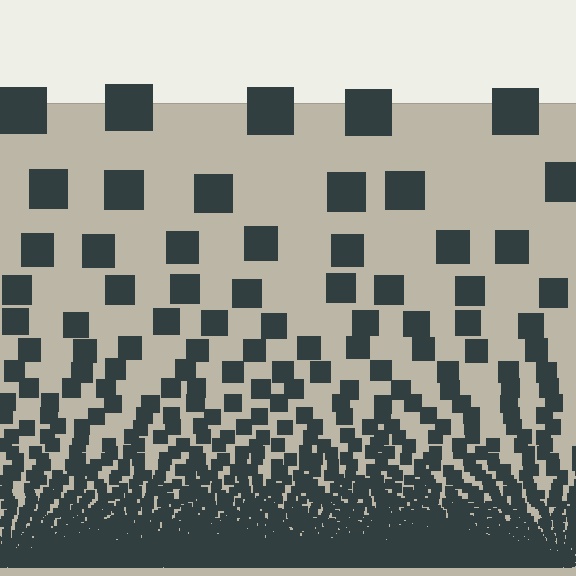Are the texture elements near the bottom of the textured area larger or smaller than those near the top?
Smaller. The gradient is inverted — elements near the bottom are smaller and denser.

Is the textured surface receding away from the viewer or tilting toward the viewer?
The surface appears to tilt toward the viewer. Texture elements get larger and sparser toward the top.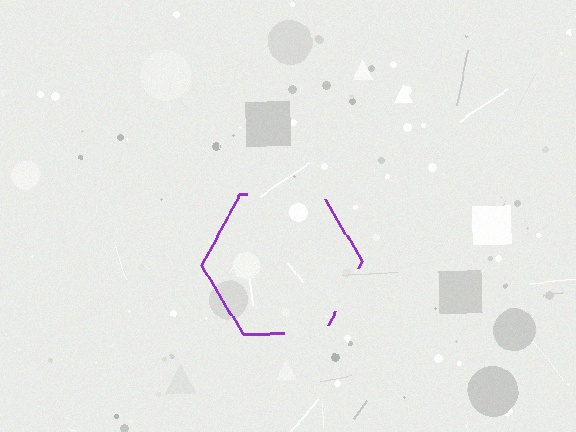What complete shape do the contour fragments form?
The contour fragments form a hexagon.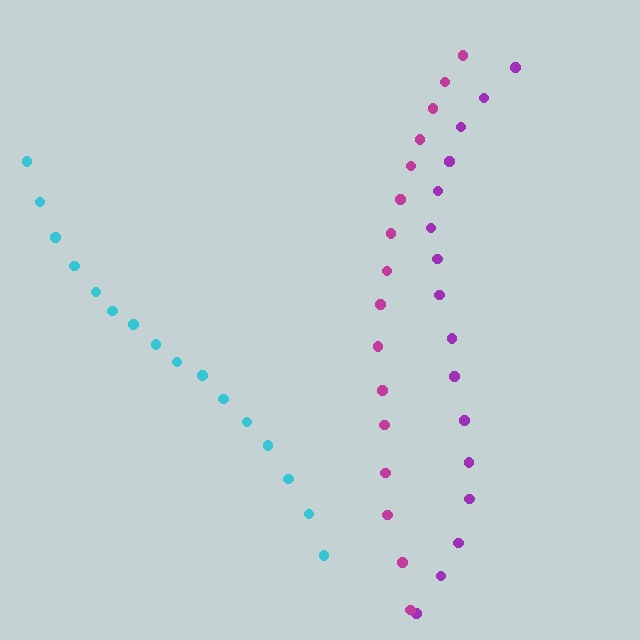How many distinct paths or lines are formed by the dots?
There are 3 distinct paths.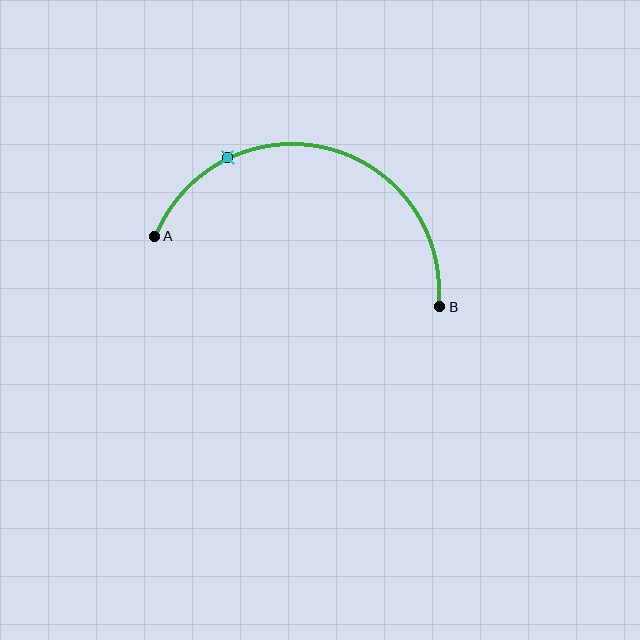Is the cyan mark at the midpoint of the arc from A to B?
No. The cyan mark lies on the arc but is closer to endpoint A. The arc midpoint would be at the point on the curve equidistant along the arc from both A and B.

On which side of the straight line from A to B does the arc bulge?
The arc bulges above the straight line connecting A and B.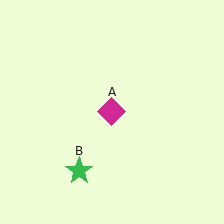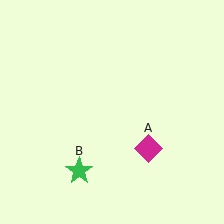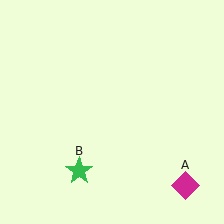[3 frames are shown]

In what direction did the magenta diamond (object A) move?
The magenta diamond (object A) moved down and to the right.